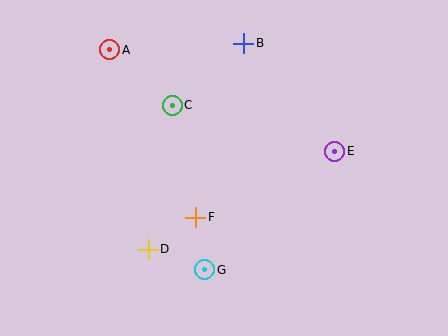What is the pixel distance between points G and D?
The distance between G and D is 60 pixels.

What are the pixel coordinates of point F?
Point F is at (196, 217).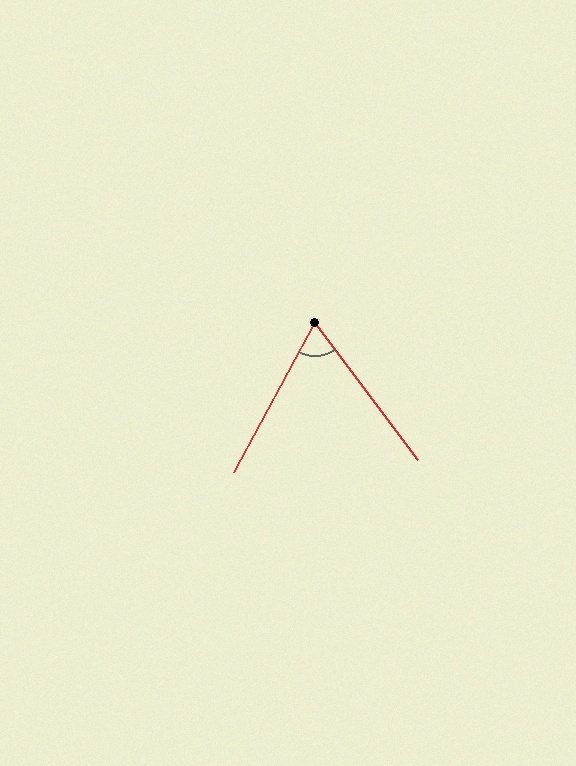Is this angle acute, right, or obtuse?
It is acute.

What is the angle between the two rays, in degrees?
Approximately 65 degrees.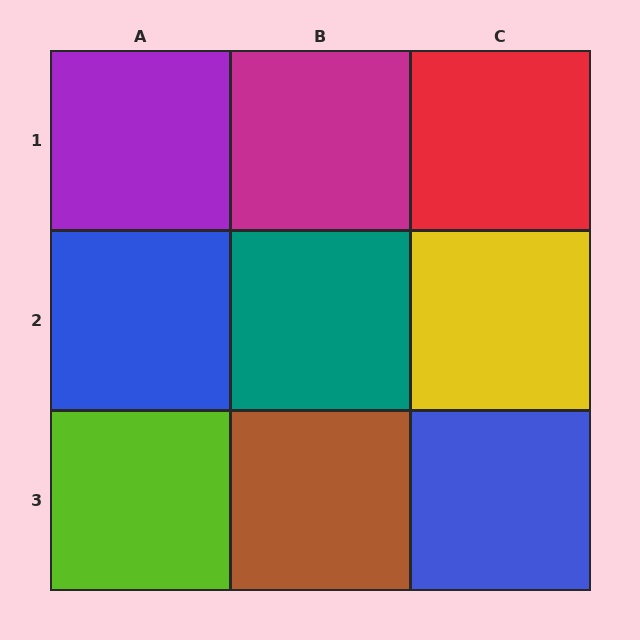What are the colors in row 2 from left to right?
Blue, teal, yellow.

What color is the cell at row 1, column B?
Magenta.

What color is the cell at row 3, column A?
Lime.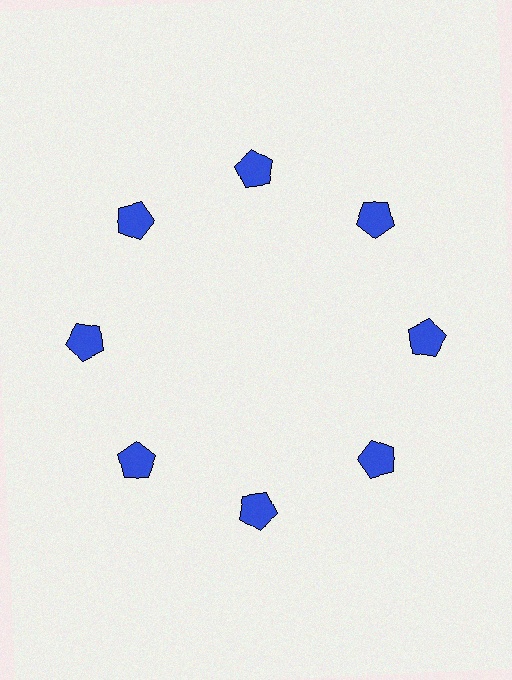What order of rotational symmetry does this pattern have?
This pattern has 8-fold rotational symmetry.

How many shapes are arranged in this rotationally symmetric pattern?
There are 8 shapes, arranged in 8 groups of 1.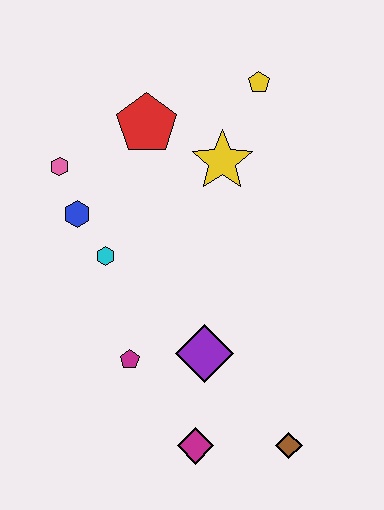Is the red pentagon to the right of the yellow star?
No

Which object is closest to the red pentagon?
The yellow star is closest to the red pentagon.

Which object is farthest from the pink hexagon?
The brown diamond is farthest from the pink hexagon.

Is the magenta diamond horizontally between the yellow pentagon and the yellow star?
No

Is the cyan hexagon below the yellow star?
Yes